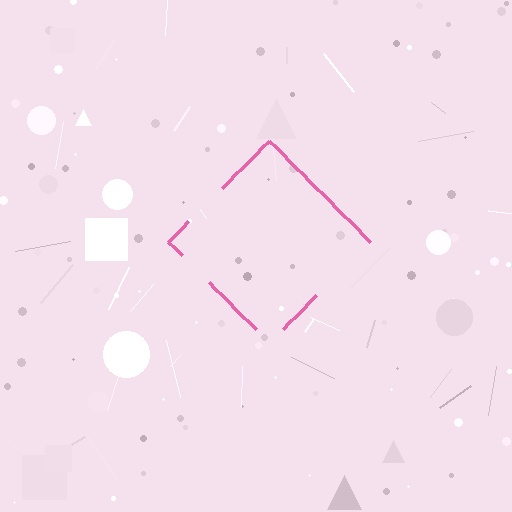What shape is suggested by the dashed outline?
The dashed outline suggests a diamond.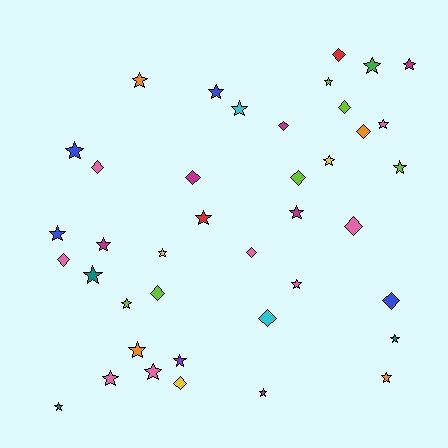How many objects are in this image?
There are 40 objects.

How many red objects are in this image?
There are 2 red objects.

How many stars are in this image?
There are 26 stars.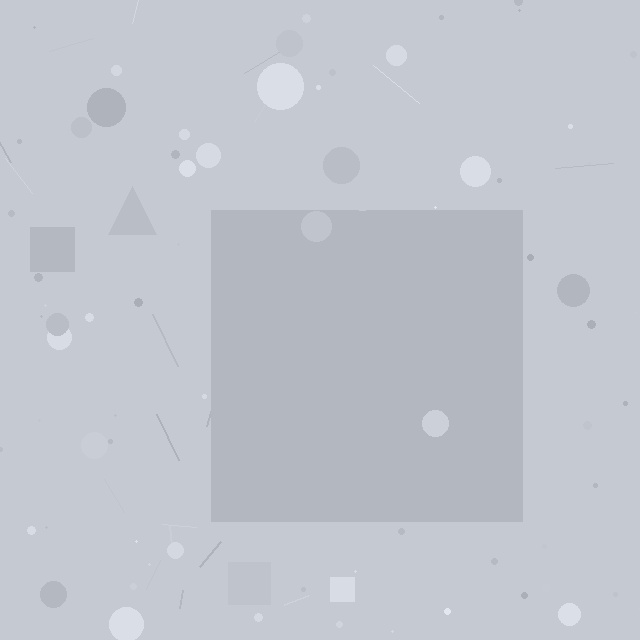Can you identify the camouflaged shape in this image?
The camouflaged shape is a square.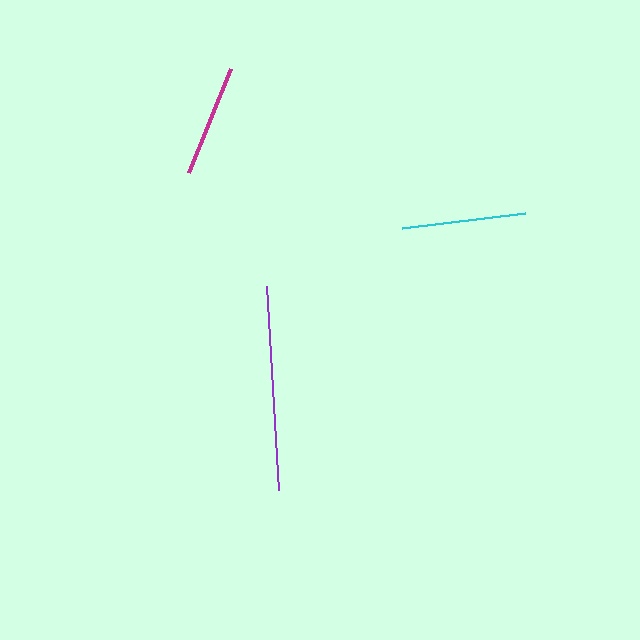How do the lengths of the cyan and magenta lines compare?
The cyan and magenta lines are approximately the same length.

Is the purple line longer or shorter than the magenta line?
The purple line is longer than the magenta line.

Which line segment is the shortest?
The magenta line is the shortest at approximately 112 pixels.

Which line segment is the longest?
The purple line is the longest at approximately 204 pixels.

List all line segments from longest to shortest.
From longest to shortest: purple, cyan, magenta.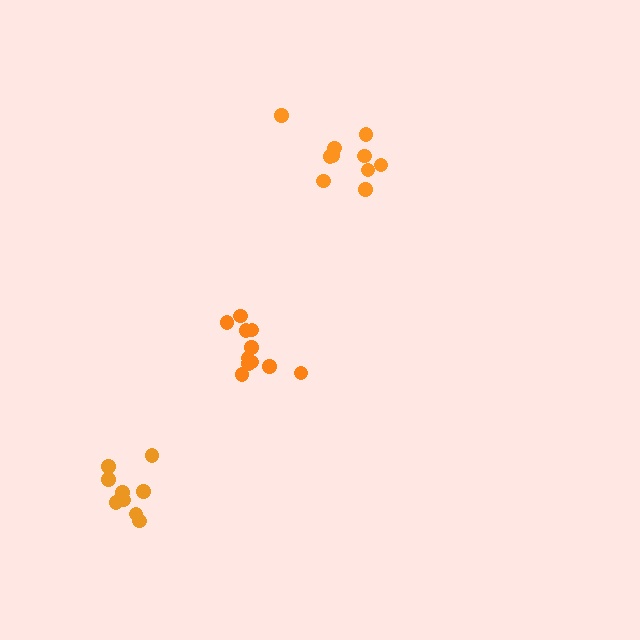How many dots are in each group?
Group 1: 10 dots, Group 2: 11 dots, Group 3: 9 dots (30 total).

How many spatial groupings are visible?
There are 3 spatial groupings.